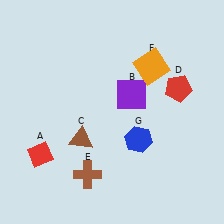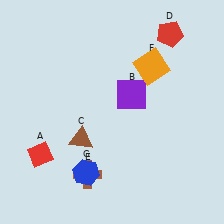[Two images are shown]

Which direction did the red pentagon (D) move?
The red pentagon (D) moved up.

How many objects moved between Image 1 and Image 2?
2 objects moved between the two images.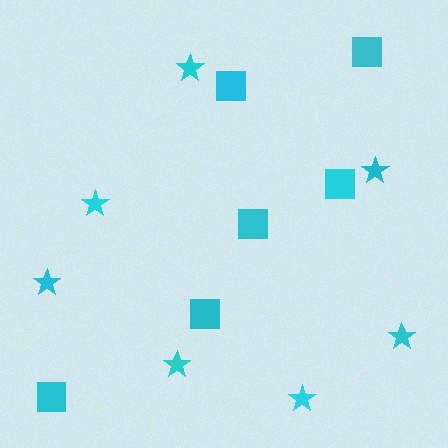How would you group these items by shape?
There are 2 groups: one group of stars (7) and one group of squares (6).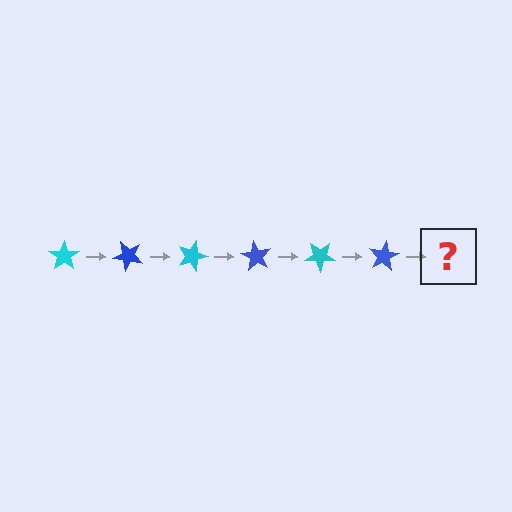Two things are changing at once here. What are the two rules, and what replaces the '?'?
The two rules are that it rotates 45 degrees each step and the color cycles through cyan and blue. The '?' should be a cyan star, rotated 270 degrees from the start.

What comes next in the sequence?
The next element should be a cyan star, rotated 270 degrees from the start.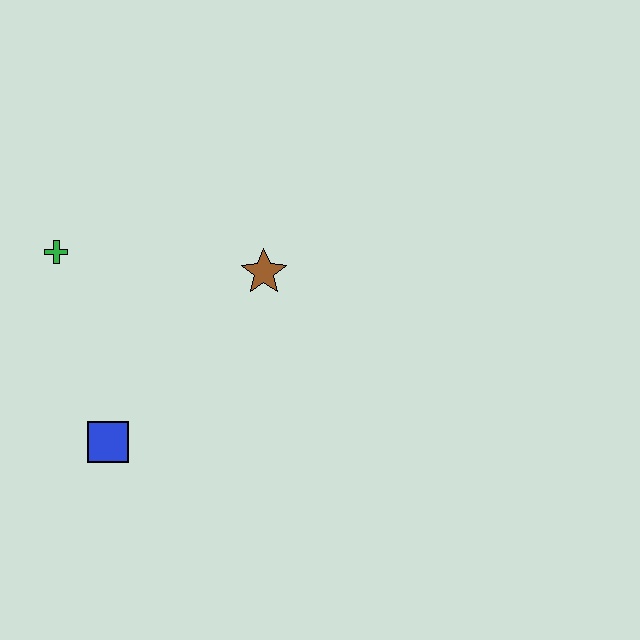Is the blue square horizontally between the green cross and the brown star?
Yes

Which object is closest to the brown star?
The green cross is closest to the brown star.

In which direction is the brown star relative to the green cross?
The brown star is to the right of the green cross.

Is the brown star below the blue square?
No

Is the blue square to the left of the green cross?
No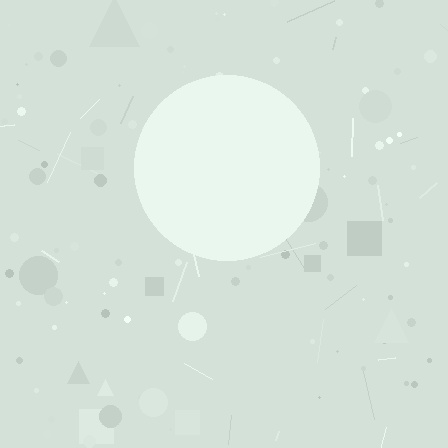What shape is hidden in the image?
A circle is hidden in the image.